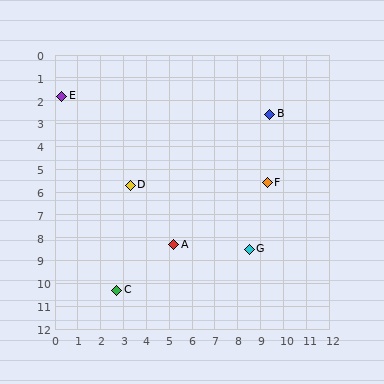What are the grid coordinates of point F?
Point F is at approximately (9.3, 5.6).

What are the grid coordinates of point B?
Point B is at approximately (9.4, 2.6).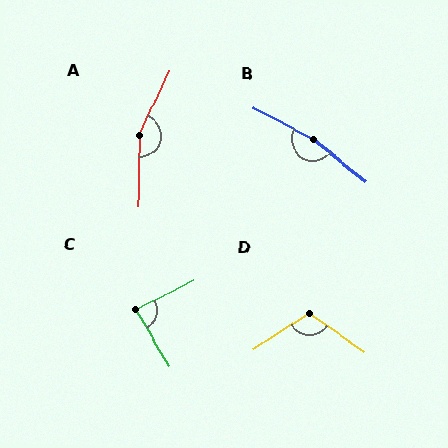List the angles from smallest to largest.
C (86°), D (112°), A (155°), B (169°).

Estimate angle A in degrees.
Approximately 155 degrees.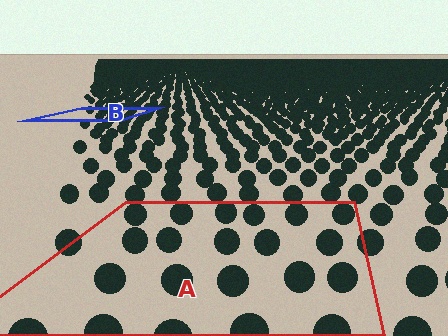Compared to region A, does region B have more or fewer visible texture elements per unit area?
Region B has more texture elements per unit area — they are packed more densely because it is farther away.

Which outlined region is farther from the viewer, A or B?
Region B is farther from the viewer — the texture elements inside it appear smaller and more densely packed.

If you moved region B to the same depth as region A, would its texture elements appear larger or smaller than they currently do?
They would appear larger. At a closer depth, the same texture elements are projected at a bigger on-screen size.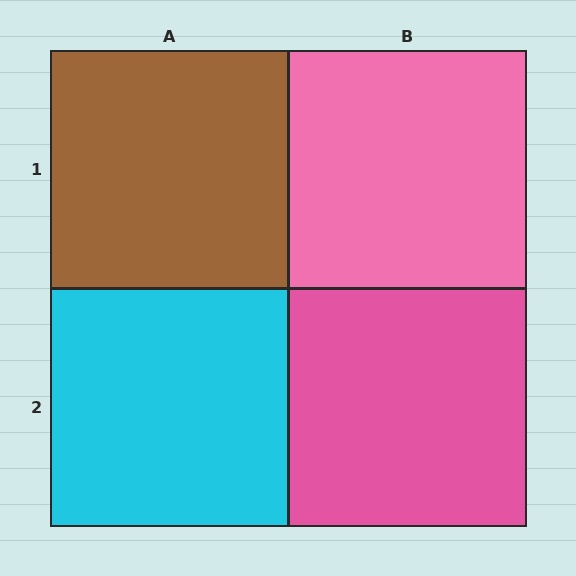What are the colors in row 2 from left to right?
Cyan, pink.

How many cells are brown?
1 cell is brown.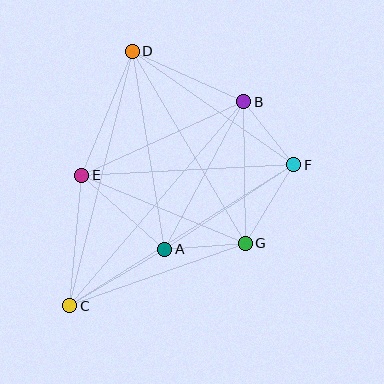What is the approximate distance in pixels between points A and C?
The distance between A and C is approximately 111 pixels.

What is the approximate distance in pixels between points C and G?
The distance between C and G is approximately 186 pixels.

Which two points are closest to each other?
Points A and G are closest to each other.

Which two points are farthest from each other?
Points B and C are farthest from each other.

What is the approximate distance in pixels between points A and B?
The distance between A and B is approximately 167 pixels.